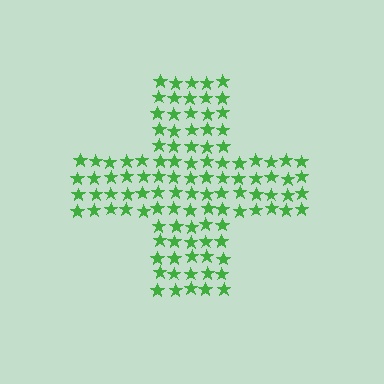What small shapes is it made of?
It is made of small stars.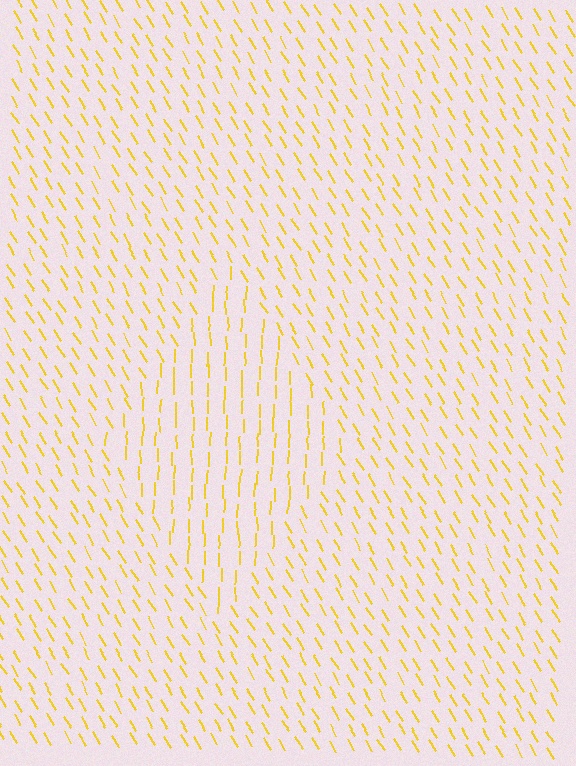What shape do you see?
I see a diamond.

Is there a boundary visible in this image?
Yes, there is a texture boundary formed by a change in line orientation.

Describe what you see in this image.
The image is filled with small yellow line segments. A diamond region in the image has lines oriented differently from the surrounding lines, creating a visible texture boundary.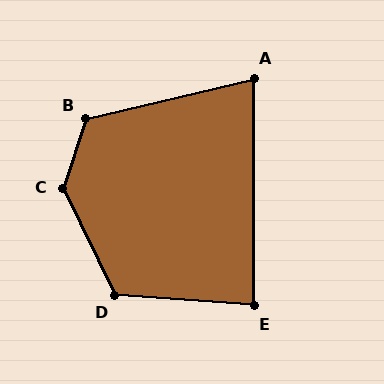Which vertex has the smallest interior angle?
A, at approximately 77 degrees.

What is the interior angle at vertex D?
Approximately 120 degrees (obtuse).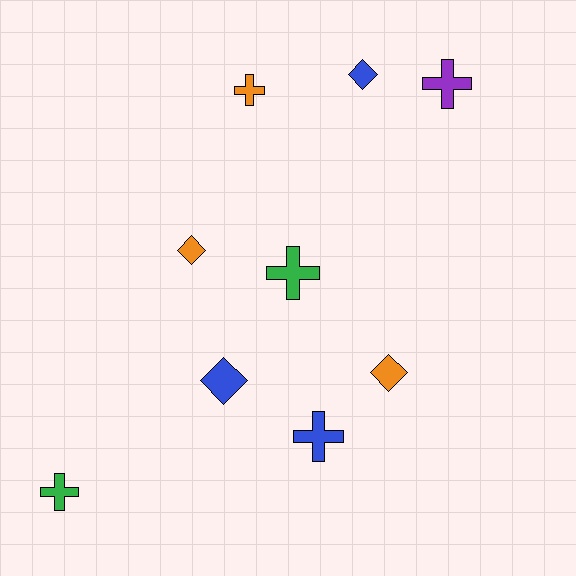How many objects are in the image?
There are 9 objects.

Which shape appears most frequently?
Cross, with 5 objects.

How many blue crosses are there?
There is 1 blue cross.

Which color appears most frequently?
Orange, with 3 objects.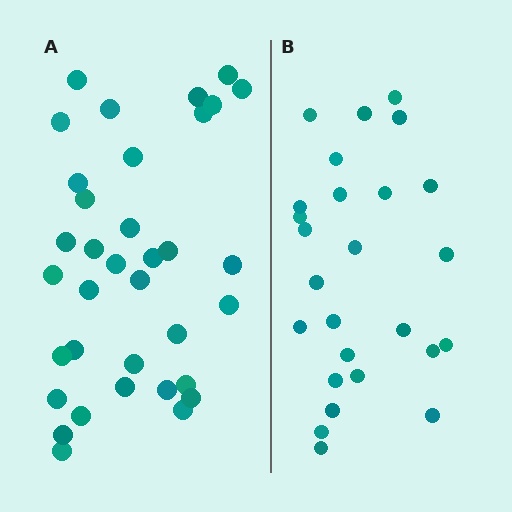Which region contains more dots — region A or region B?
Region A (the left region) has more dots.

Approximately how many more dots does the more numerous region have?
Region A has roughly 8 or so more dots than region B.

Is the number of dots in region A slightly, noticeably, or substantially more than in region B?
Region A has noticeably more, but not dramatically so. The ratio is roughly 1.3 to 1.